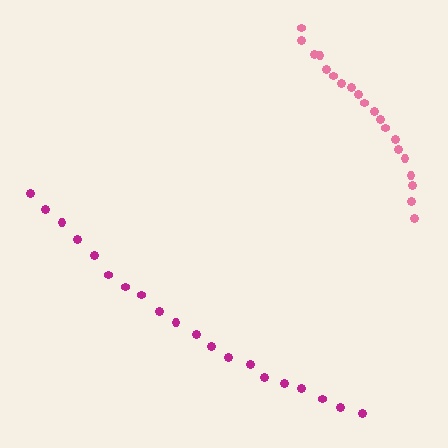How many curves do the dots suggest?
There are 2 distinct paths.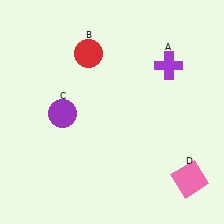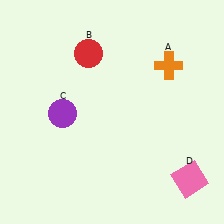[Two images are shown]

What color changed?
The cross (A) changed from purple in Image 1 to orange in Image 2.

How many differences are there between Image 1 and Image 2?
There is 1 difference between the two images.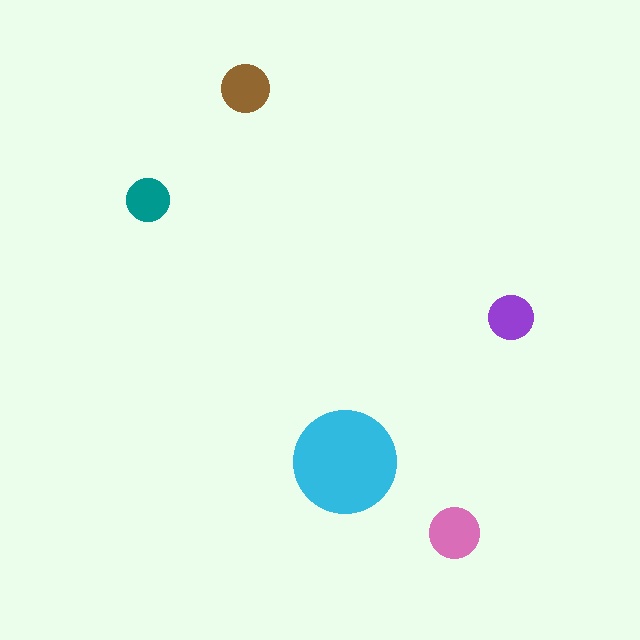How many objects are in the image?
There are 5 objects in the image.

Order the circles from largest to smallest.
the cyan one, the pink one, the brown one, the purple one, the teal one.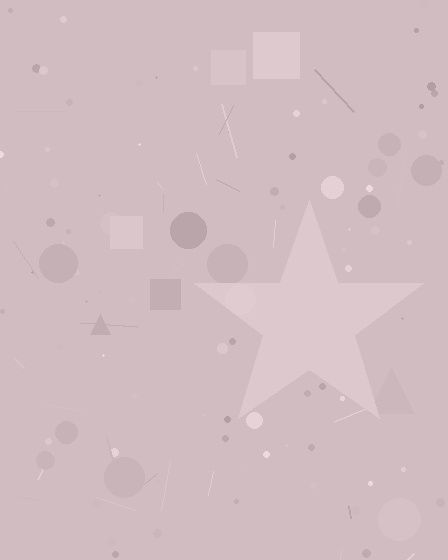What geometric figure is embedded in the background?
A star is embedded in the background.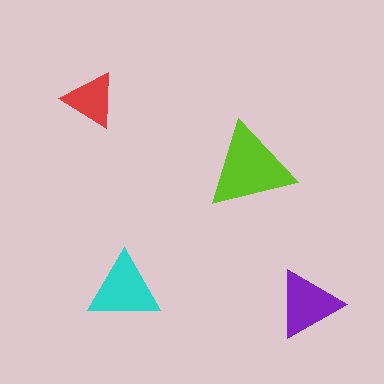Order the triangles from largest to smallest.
the lime one, the cyan one, the purple one, the red one.